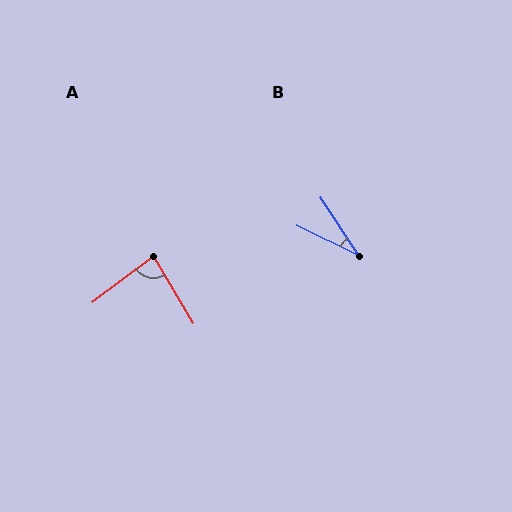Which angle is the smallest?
B, at approximately 31 degrees.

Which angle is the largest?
A, at approximately 83 degrees.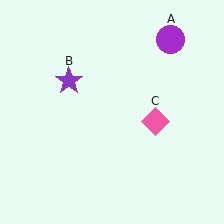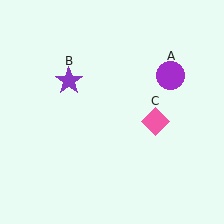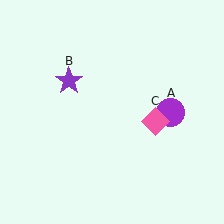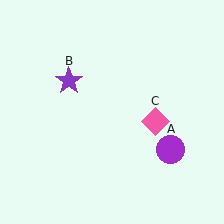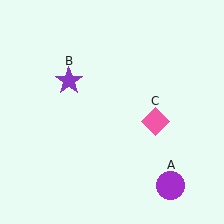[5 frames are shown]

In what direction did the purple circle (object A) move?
The purple circle (object A) moved down.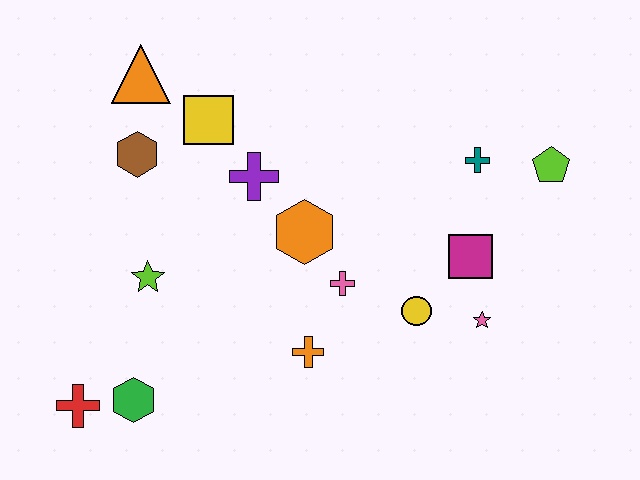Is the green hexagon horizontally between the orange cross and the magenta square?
No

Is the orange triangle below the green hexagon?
No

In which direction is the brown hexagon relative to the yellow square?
The brown hexagon is to the left of the yellow square.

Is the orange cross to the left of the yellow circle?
Yes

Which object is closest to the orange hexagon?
The pink cross is closest to the orange hexagon.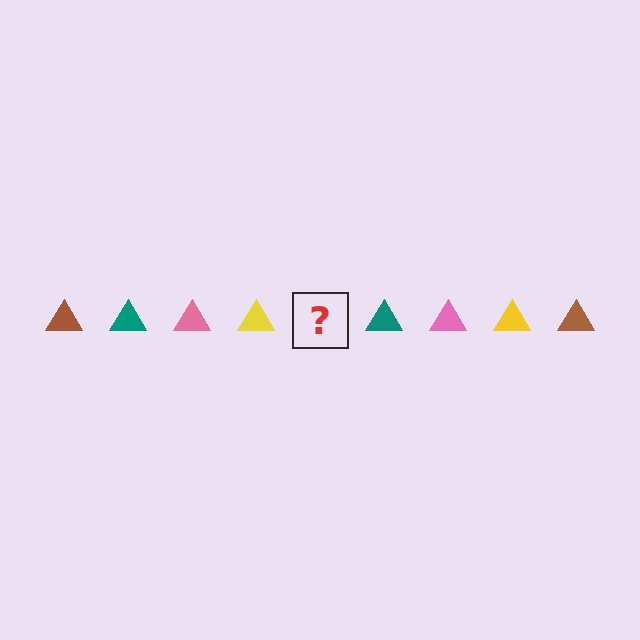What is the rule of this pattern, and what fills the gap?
The rule is that the pattern cycles through brown, teal, pink, yellow triangles. The gap should be filled with a brown triangle.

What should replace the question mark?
The question mark should be replaced with a brown triangle.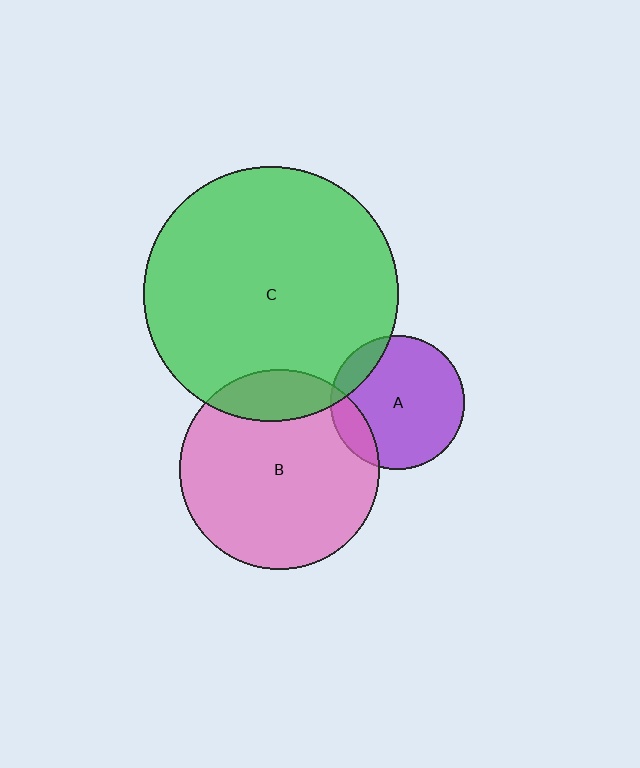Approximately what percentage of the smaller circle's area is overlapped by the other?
Approximately 15%.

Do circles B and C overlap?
Yes.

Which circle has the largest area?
Circle C (green).